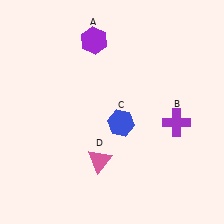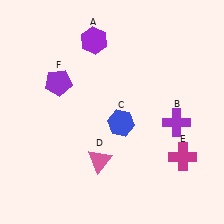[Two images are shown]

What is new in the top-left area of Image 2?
A purple pentagon (F) was added in the top-left area of Image 2.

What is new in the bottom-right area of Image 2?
A magenta cross (E) was added in the bottom-right area of Image 2.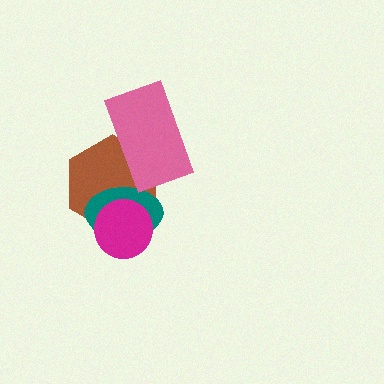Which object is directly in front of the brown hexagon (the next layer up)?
The teal ellipse is directly in front of the brown hexagon.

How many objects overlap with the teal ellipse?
2 objects overlap with the teal ellipse.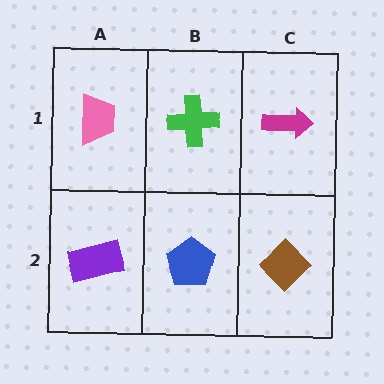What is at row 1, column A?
A pink trapezoid.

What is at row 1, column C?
A magenta arrow.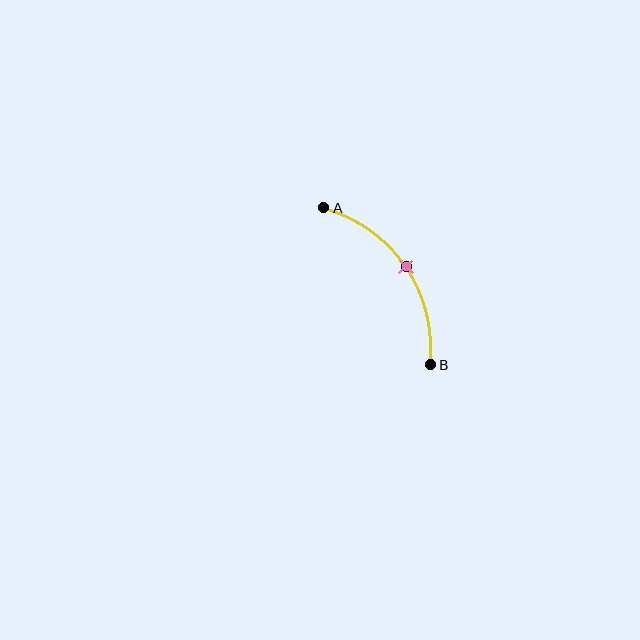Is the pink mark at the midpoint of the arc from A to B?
Yes. The pink mark lies on the arc at equal arc-length from both A and B — it is the arc midpoint.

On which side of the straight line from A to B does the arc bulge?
The arc bulges above and to the right of the straight line connecting A and B.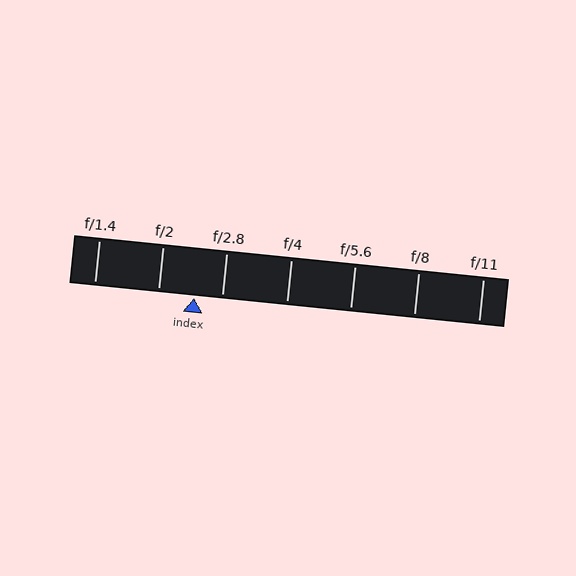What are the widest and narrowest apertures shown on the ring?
The widest aperture shown is f/1.4 and the narrowest is f/11.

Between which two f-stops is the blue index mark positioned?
The index mark is between f/2 and f/2.8.